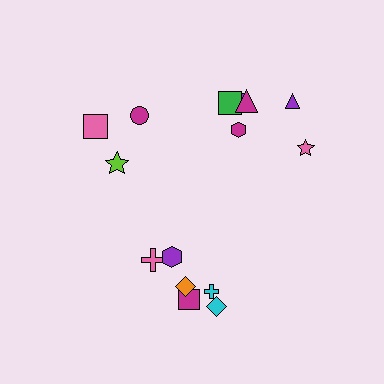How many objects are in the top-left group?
There are 3 objects.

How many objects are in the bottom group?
There are 6 objects.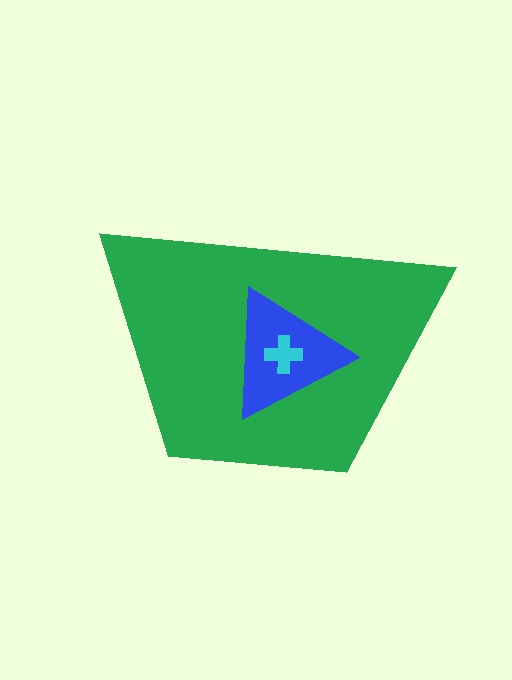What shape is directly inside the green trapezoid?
The blue triangle.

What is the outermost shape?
The green trapezoid.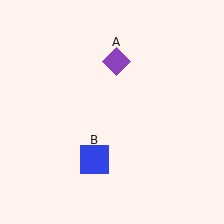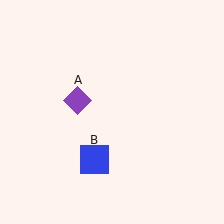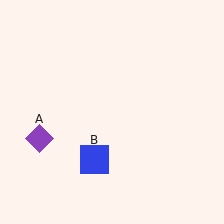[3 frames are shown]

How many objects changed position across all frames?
1 object changed position: purple diamond (object A).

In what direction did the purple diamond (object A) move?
The purple diamond (object A) moved down and to the left.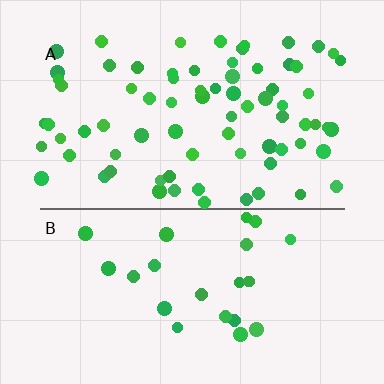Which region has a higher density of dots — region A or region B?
A (the top).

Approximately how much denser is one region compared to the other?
Approximately 3.0× — region A over region B.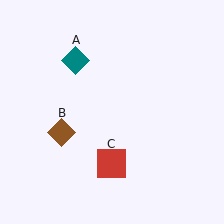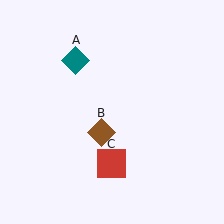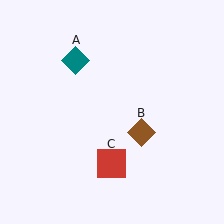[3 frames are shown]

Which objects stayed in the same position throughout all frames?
Teal diamond (object A) and red square (object C) remained stationary.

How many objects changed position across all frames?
1 object changed position: brown diamond (object B).